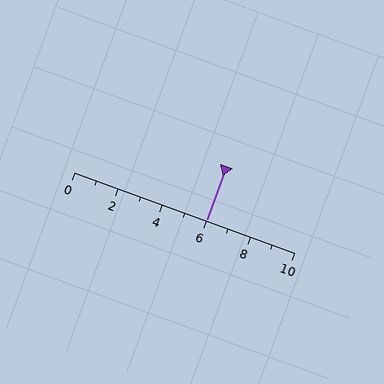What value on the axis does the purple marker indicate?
The marker indicates approximately 6.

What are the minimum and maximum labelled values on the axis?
The axis runs from 0 to 10.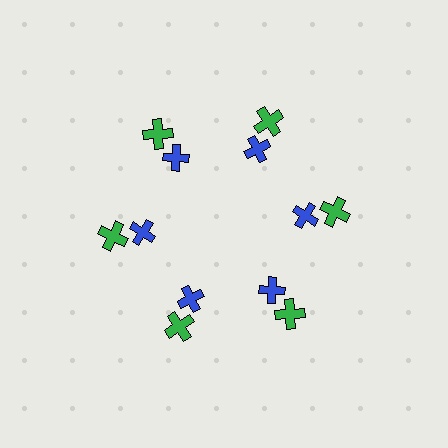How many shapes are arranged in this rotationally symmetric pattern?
There are 12 shapes, arranged in 6 groups of 2.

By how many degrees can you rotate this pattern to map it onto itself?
The pattern maps onto itself every 60 degrees of rotation.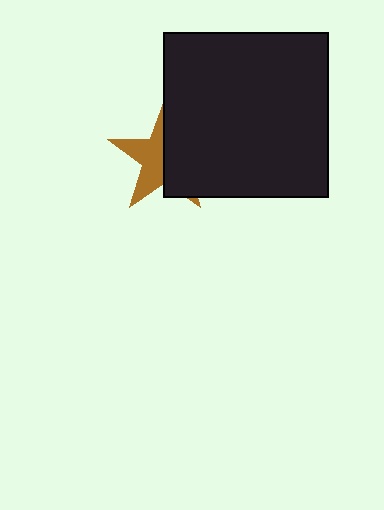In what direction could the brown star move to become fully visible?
The brown star could move left. That would shift it out from behind the black square entirely.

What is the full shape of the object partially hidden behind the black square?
The partially hidden object is a brown star.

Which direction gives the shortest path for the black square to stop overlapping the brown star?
Moving right gives the shortest separation.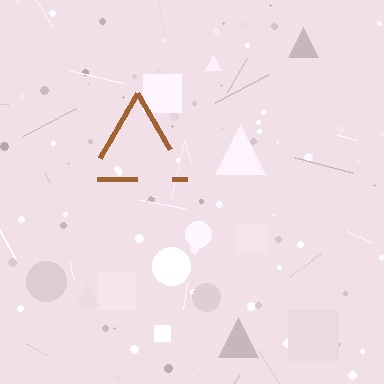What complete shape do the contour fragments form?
The contour fragments form a triangle.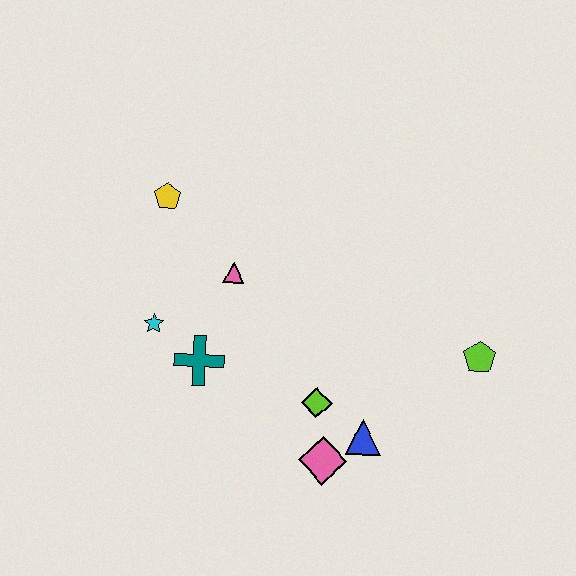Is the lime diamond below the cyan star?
Yes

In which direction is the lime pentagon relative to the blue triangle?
The lime pentagon is to the right of the blue triangle.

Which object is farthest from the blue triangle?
The yellow pentagon is farthest from the blue triangle.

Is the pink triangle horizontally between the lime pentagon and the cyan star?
Yes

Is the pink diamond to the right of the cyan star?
Yes